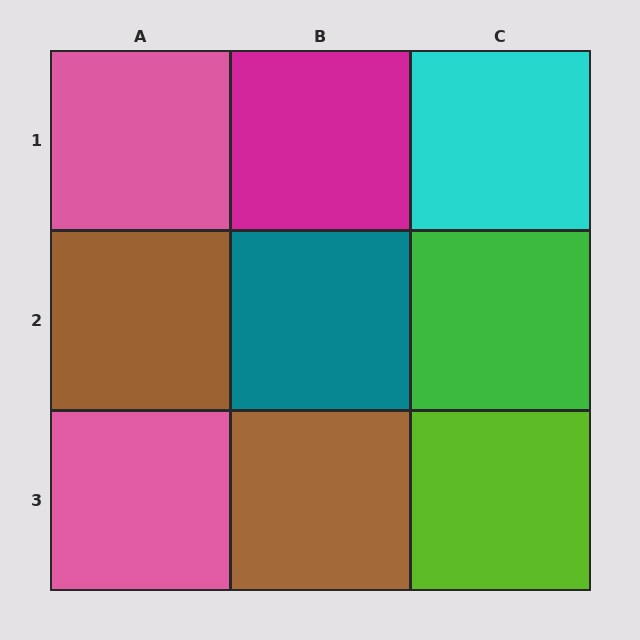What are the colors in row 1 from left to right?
Pink, magenta, cyan.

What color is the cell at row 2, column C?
Green.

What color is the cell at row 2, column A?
Brown.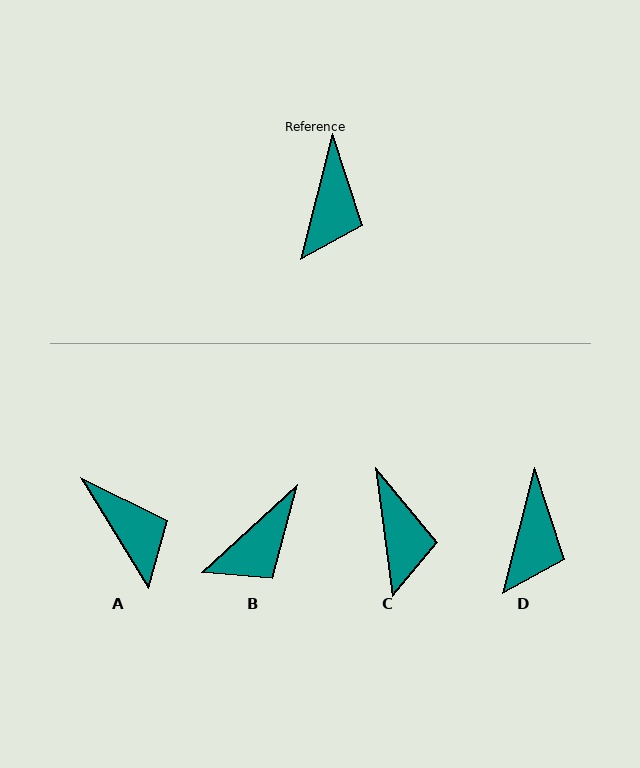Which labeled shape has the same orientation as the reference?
D.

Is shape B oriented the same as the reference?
No, it is off by about 33 degrees.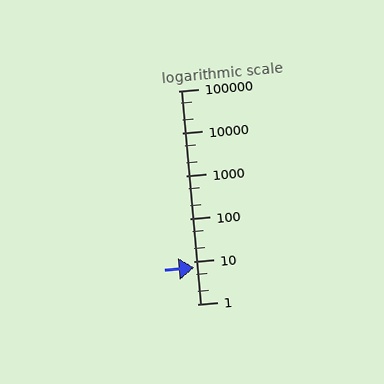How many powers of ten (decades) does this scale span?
The scale spans 5 decades, from 1 to 100000.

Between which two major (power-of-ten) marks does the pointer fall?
The pointer is between 1 and 10.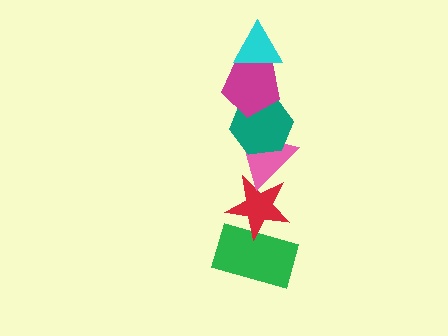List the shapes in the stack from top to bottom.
From top to bottom: the cyan triangle, the magenta pentagon, the teal hexagon, the pink triangle, the red star, the green rectangle.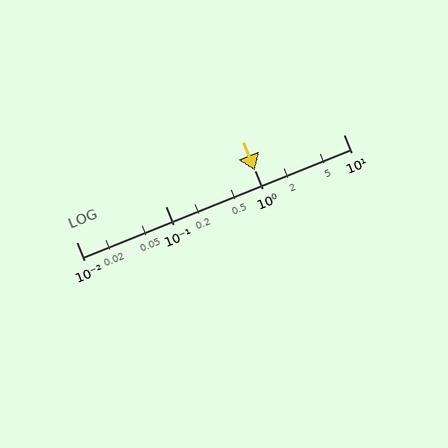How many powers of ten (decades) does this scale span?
The scale spans 3 decades, from 0.01 to 10.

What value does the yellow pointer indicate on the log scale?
The pointer indicates approximately 1.